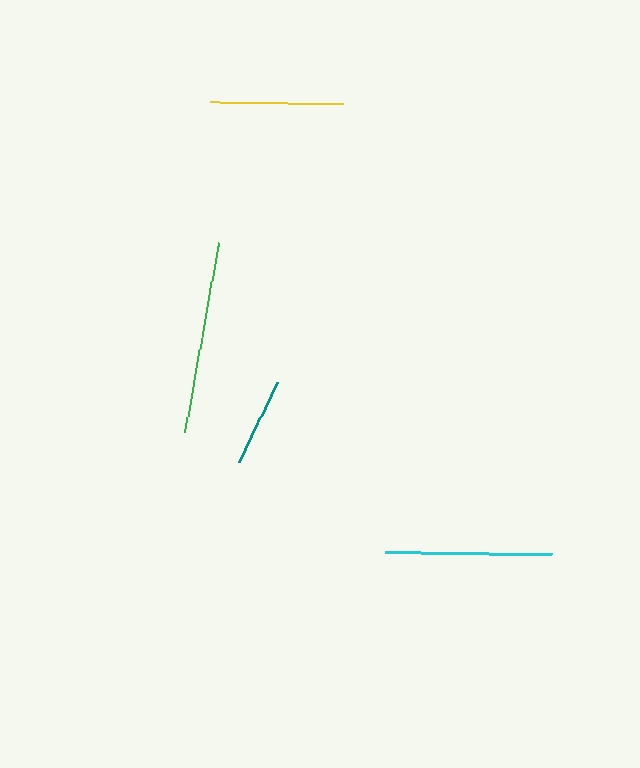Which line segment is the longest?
The green line is the longest at approximately 192 pixels.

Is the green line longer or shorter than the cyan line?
The green line is longer than the cyan line.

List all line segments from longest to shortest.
From longest to shortest: green, cyan, yellow, teal.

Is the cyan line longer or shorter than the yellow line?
The cyan line is longer than the yellow line.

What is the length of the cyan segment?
The cyan segment is approximately 167 pixels long.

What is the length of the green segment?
The green segment is approximately 192 pixels long.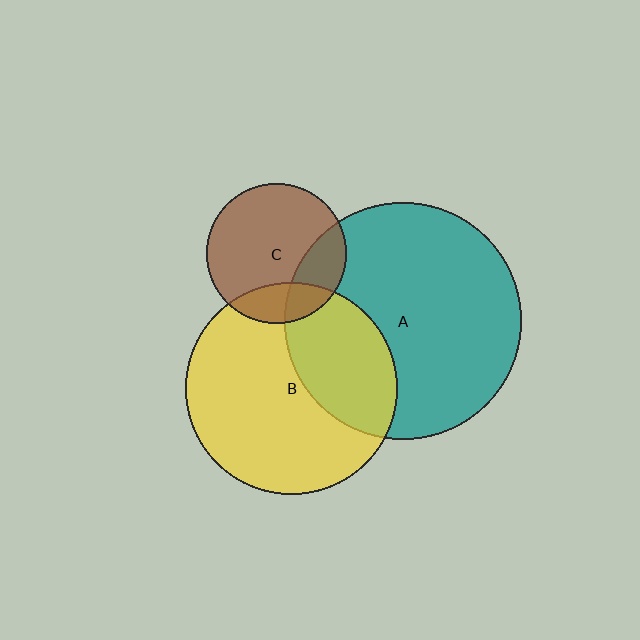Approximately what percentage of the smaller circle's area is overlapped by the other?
Approximately 35%.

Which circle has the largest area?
Circle A (teal).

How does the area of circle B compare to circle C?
Approximately 2.3 times.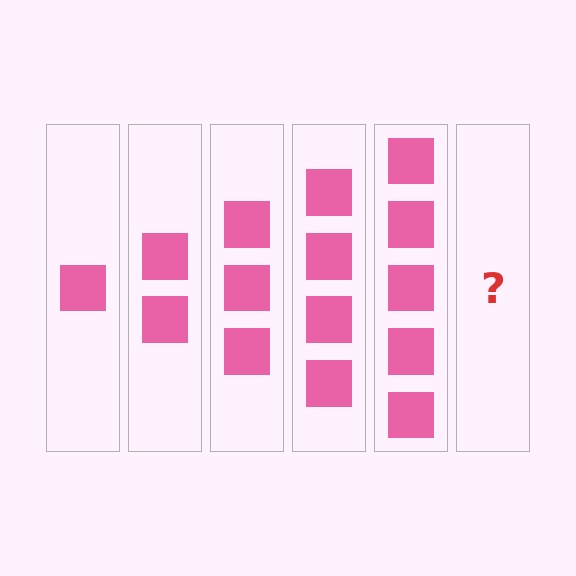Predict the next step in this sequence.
The next step is 6 squares.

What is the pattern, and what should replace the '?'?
The pattern is that each step adds one more square. The '?' should be 6 squares.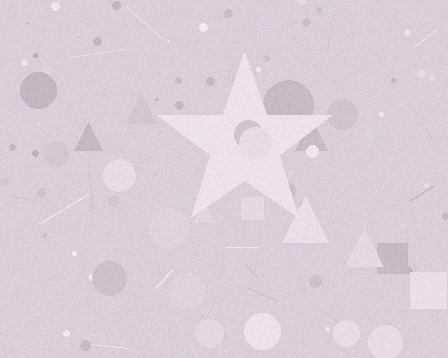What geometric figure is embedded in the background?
A star is embedded in the background.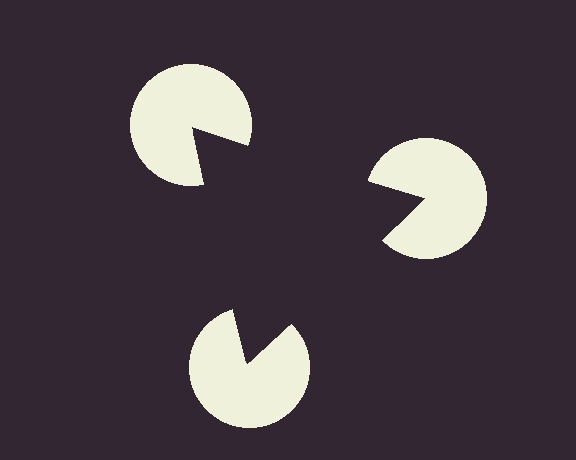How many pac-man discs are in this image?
There are 3 — one at each vertex of the illusory triangle.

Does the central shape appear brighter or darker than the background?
It typically appears slightly darker than the background, even though no actual brightness change is drawn.